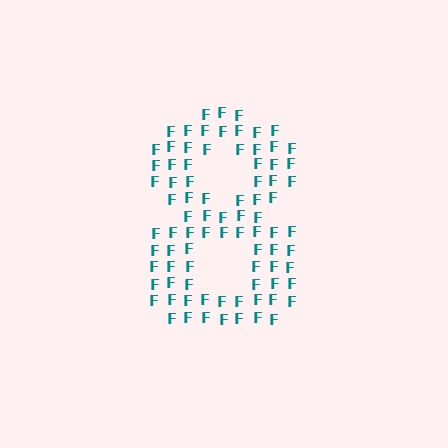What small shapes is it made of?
It is made of small letter F's.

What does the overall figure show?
The overall figure shows the digit 8.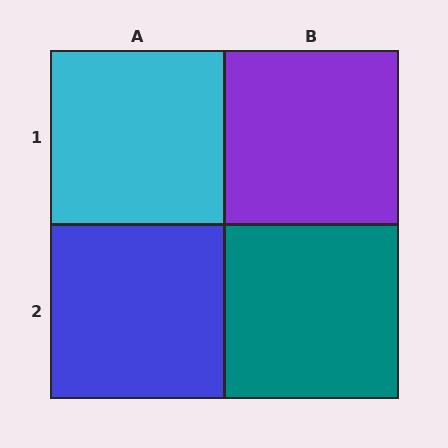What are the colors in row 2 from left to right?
Blue, teal.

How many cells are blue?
1 cell is blue.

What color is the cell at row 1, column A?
Cyan.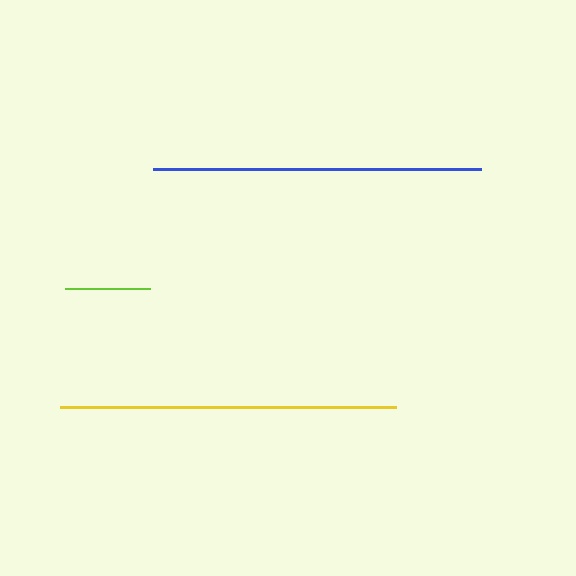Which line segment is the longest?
The yellow line is the longest at approximately 336 pixels.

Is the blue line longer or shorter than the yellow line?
The yellow line is longer than the blue line.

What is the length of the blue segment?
The blue segment is approximately 328 pixels long.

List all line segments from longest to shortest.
From longest to shortest: yellow, blue, lime.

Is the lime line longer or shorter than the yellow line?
The yellow line is longer than the lime line.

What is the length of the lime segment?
The lime segment is approximately 84 pixels long.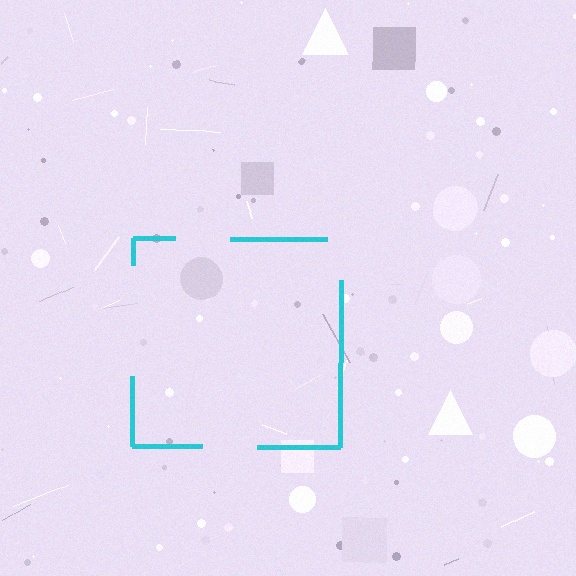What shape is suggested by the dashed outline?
The dashed outline suggests a square.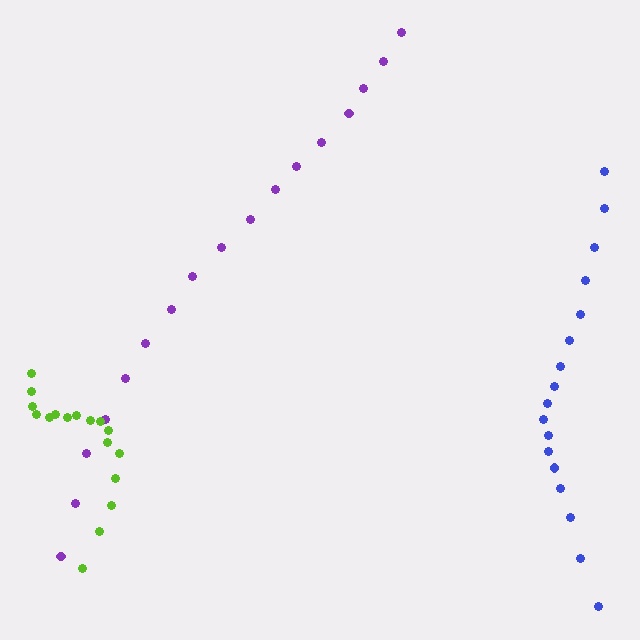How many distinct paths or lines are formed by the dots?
There are 3 distinct paths.